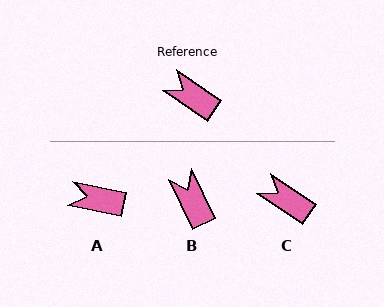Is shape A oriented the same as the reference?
No, it is off by about 22 degrees.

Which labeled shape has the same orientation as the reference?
C.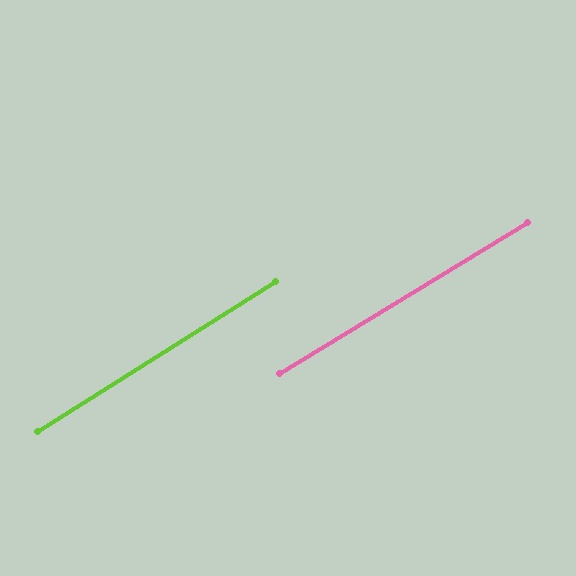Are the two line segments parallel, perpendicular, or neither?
Parallel — their directions differ by only 1.0°.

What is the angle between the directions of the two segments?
Approximately 1 degree.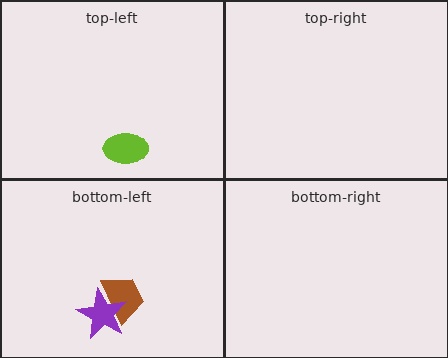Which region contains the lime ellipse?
The top-left region.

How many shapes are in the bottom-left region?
2.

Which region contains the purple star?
The bottom-left region.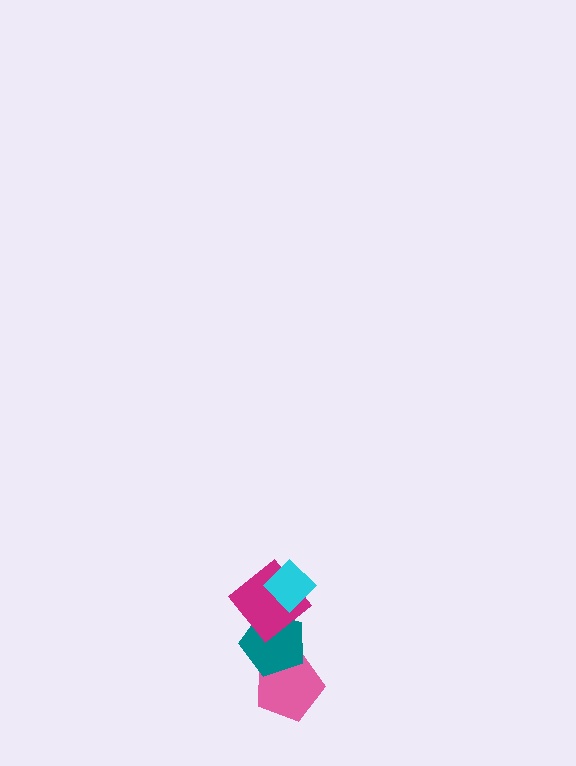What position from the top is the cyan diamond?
The cyan diamond is 1st from the top.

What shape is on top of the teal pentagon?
The magenta diamond is on top of the teal pentagon.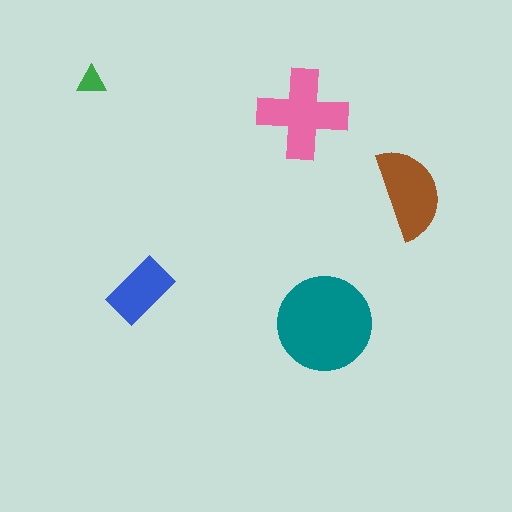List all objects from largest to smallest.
The teal circle, the pink cross, the brown semicircle, the blue rectangle, the green triangle.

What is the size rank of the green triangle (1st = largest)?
5th.